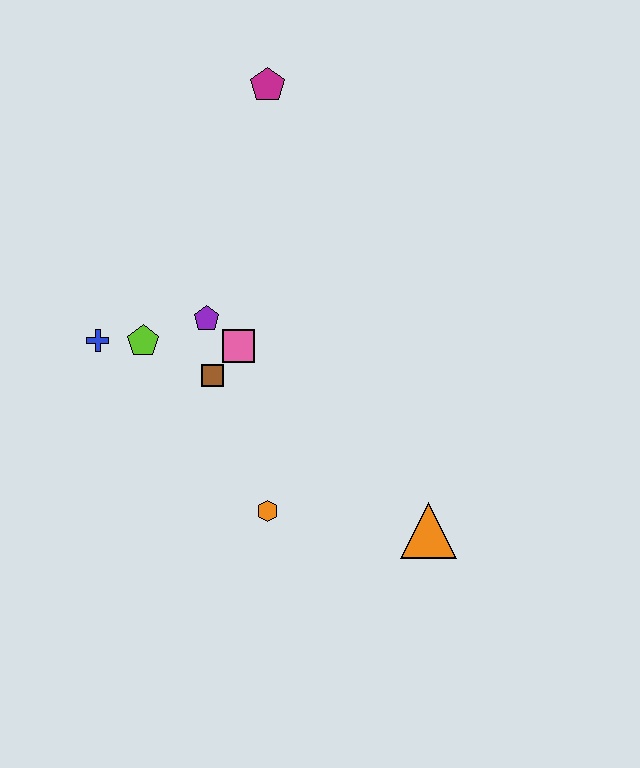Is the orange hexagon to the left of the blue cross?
No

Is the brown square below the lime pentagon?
Yes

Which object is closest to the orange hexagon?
The brown square is closest to the orange hexagon.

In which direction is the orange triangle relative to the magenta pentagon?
The orange triangle is below the magenta pentagon.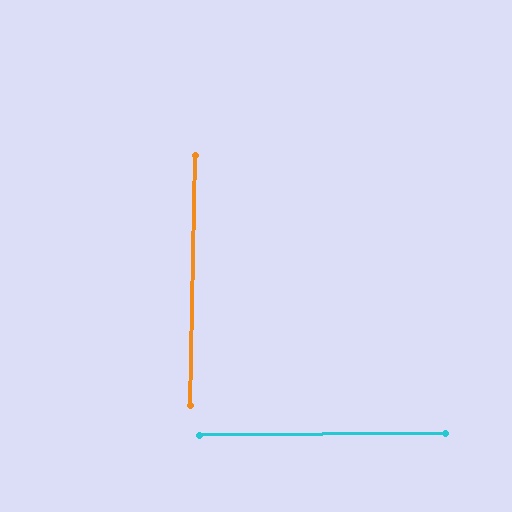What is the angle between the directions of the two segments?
Approximately 88 degrees.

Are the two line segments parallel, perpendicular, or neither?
Perpendicular — they meet at approximately 88°.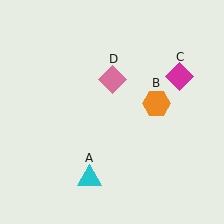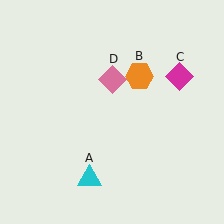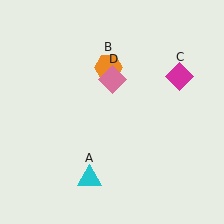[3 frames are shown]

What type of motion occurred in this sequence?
The orange hexagon (object B) rotated counterclockwise around the center of the scene.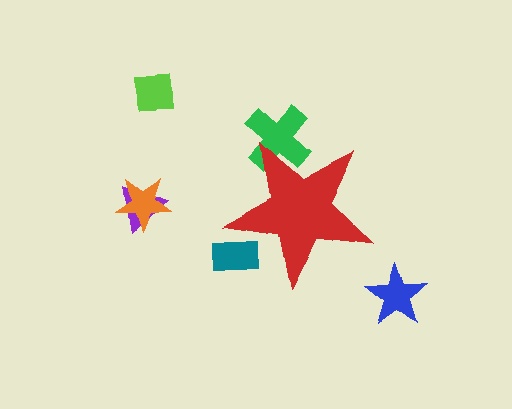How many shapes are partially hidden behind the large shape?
2 shapes are partially hidden.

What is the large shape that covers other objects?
A red star.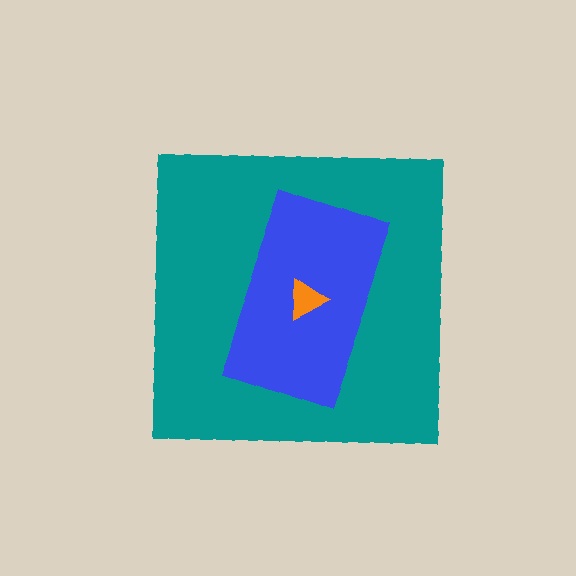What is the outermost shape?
The teal square.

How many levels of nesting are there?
3.